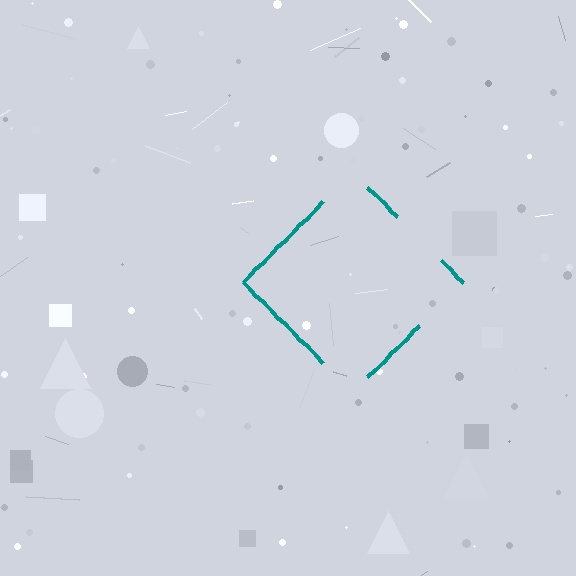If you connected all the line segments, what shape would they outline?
They would outline a diamond.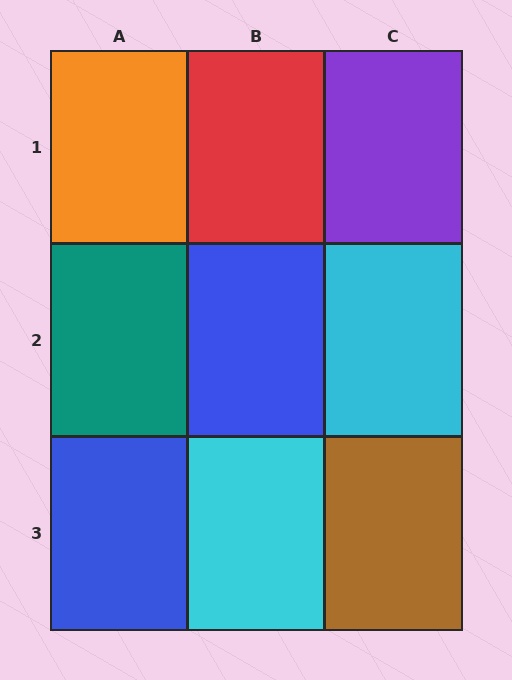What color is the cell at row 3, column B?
Cyan.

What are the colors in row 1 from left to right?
Orange, red, purple.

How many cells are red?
1 cell is red.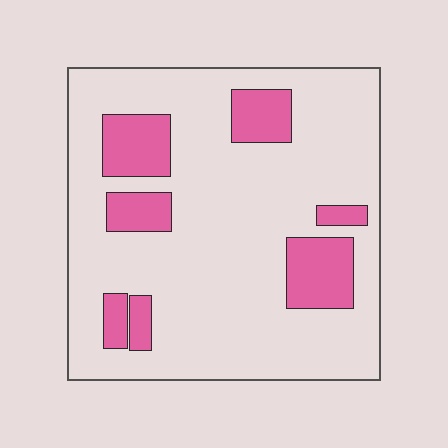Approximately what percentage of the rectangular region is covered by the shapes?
Approximately 20%.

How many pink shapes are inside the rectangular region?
7.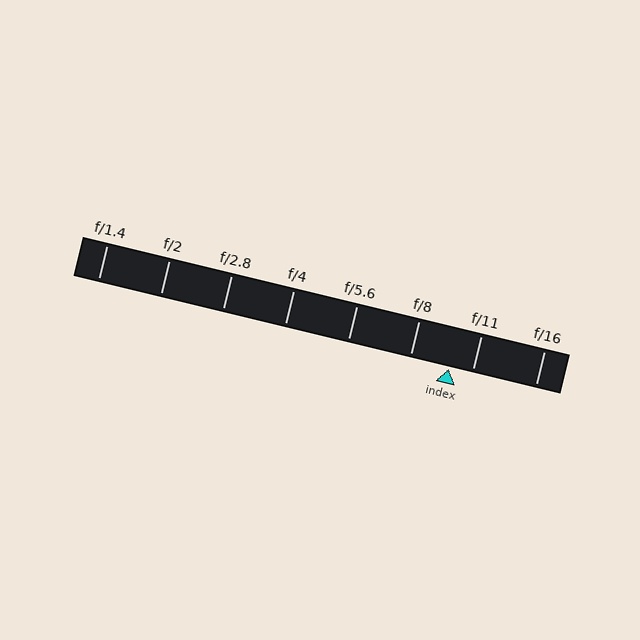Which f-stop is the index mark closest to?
The index mark is closest to f/11.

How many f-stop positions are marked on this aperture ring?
There are 8 f-stop positions marked.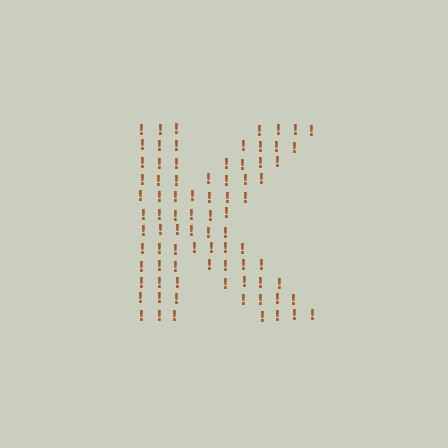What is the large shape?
The large shape is the letter K.